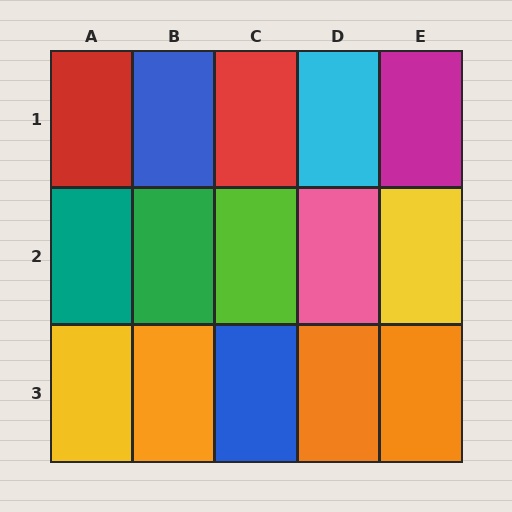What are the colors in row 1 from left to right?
Red, blue, red, cyan, magenta.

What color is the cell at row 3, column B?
Orange.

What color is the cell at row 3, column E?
Orange.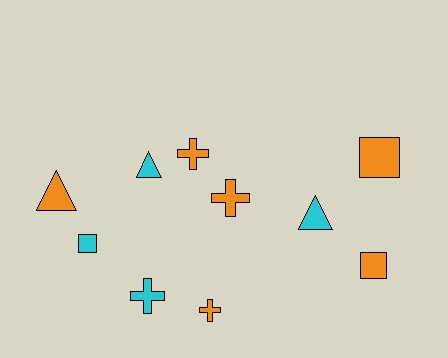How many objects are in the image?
There are 10 objects.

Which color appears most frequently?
Orange, with 6 objects.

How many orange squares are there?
There are 2 orange squares.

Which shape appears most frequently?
Cross, with 4 objects.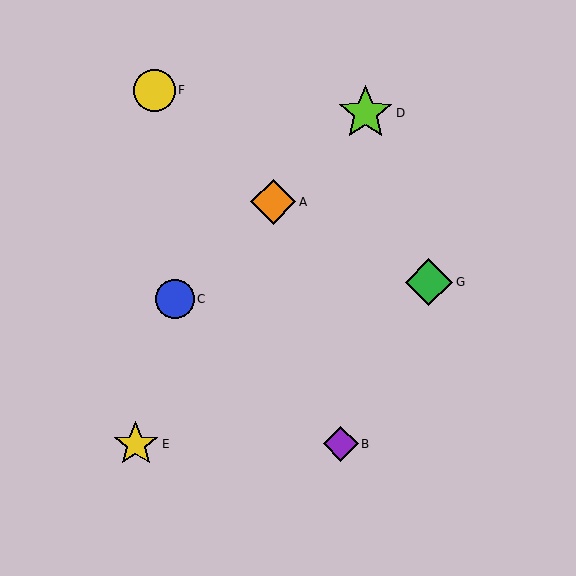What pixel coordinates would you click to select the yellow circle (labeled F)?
Click at (154, 90) to select the yellow circle F.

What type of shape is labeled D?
Shape D is a lime star.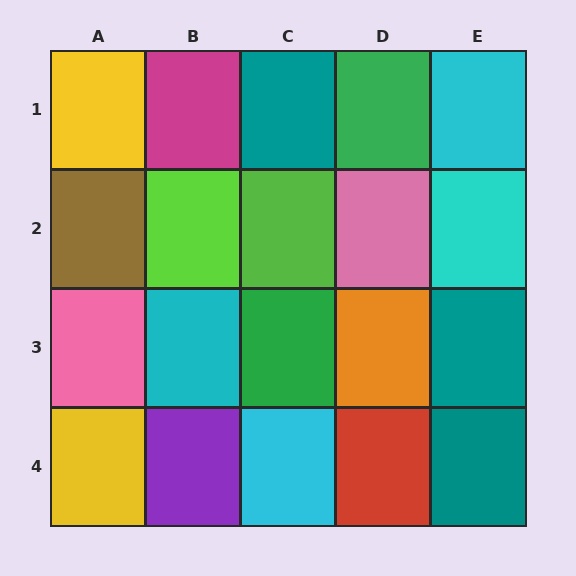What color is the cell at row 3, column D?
Orange.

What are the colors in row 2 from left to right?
Brown, lime, lime, pink, cyan.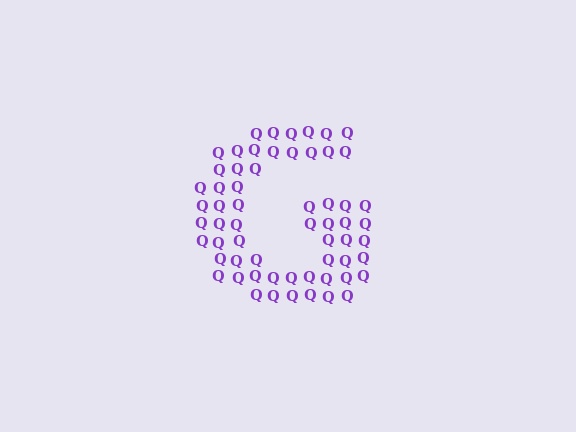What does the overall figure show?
The overall figure shows the letter G.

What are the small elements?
The small elements are letter Q's.